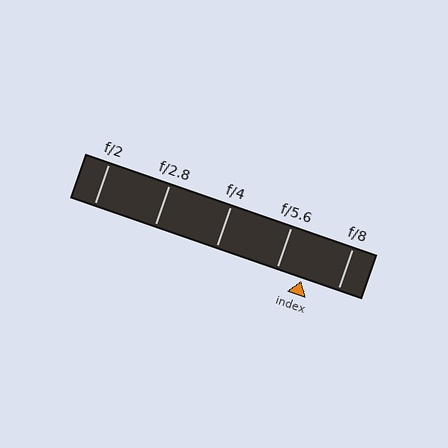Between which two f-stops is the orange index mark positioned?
The index mark is between f/5.6 and f/8.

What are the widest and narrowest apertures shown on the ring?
The widest aperture shown is f/2 and the narrowest is f/8.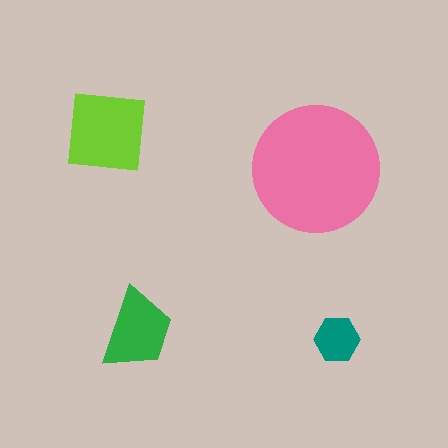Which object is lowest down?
The teal hexagon is bottommost.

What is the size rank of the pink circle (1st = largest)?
1st.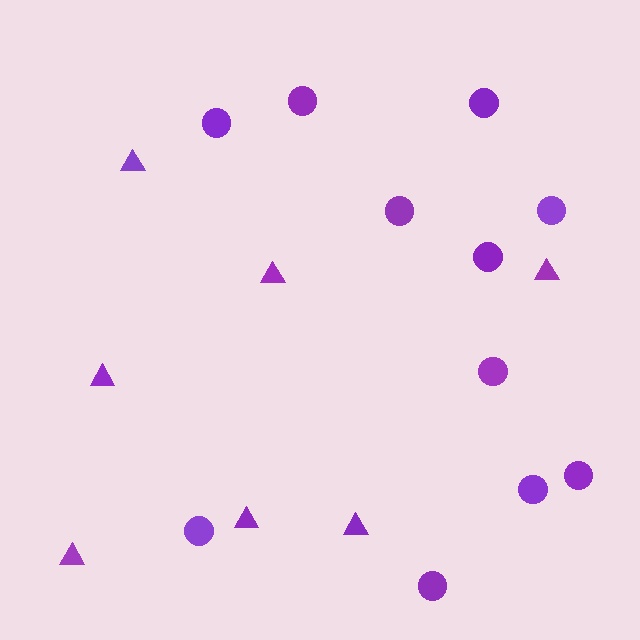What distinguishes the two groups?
There are 2 groups: one group of circles (11) and one group of triangles (7).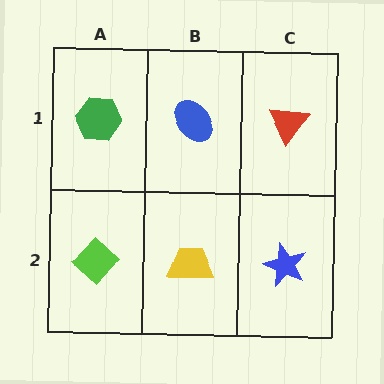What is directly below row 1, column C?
A blue star.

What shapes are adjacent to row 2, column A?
A green hexagon (row 1, column A), a yellow trapezoid (row 2, column B).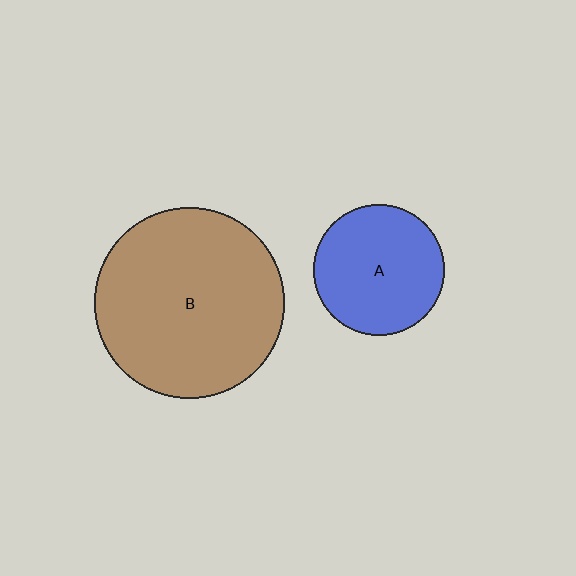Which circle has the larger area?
Circle B (brown).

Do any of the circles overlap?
No, none of the circles overlap.